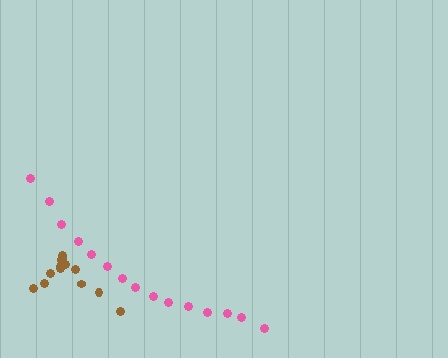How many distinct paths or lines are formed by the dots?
There are 2 distinct paths.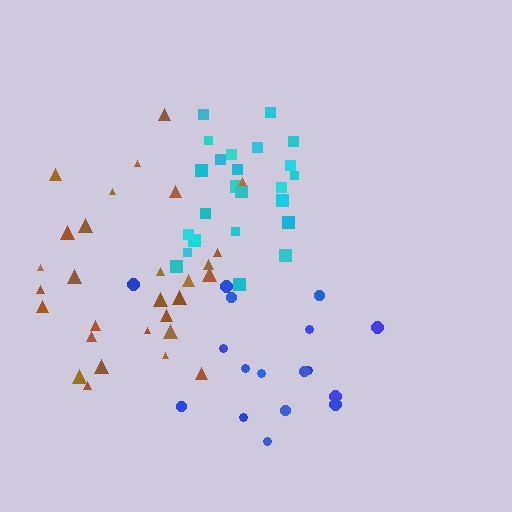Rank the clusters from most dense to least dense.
cyan, brown, blue.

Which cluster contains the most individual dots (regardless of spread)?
Brown (29).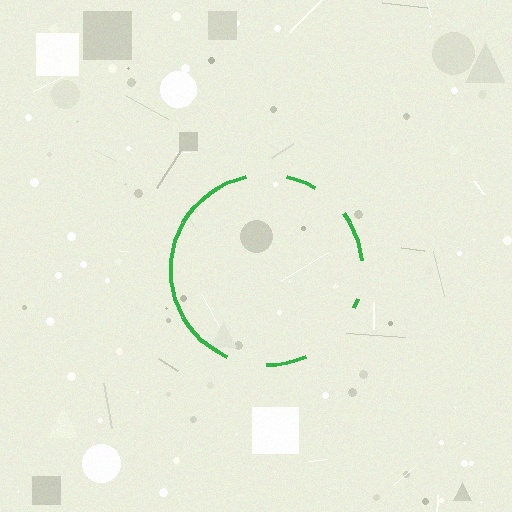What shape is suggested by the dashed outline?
The dashed outline suggests a circle.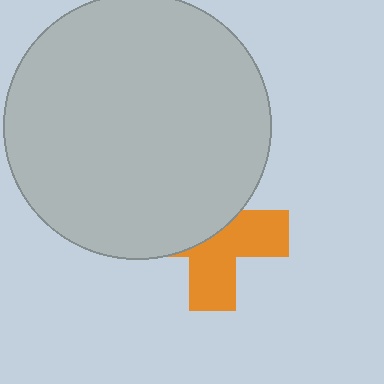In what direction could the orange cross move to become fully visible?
The orange cross could move down. That would shift it out from behind the light gray circle entirely.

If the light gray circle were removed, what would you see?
You would see the complete orange cross.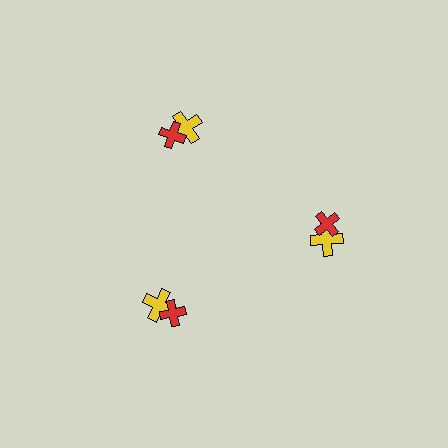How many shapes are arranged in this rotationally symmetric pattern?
There are 6 shapes, arranged in 3 groups of 2.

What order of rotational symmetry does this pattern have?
This pattern has 3-fold rotational symmetry.